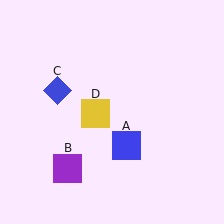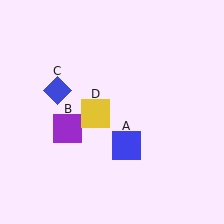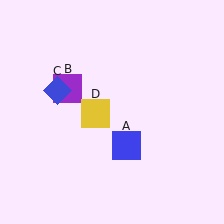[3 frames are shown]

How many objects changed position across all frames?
1 object changed position: purple square (object B).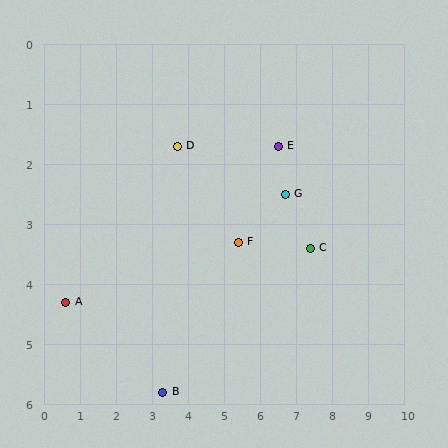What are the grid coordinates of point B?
Point B is at approximately (3.3, 5.8).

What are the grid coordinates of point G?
Point G is at approximately (6.7, 2.5).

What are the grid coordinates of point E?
Point E is at approximately (6.5, 1.7).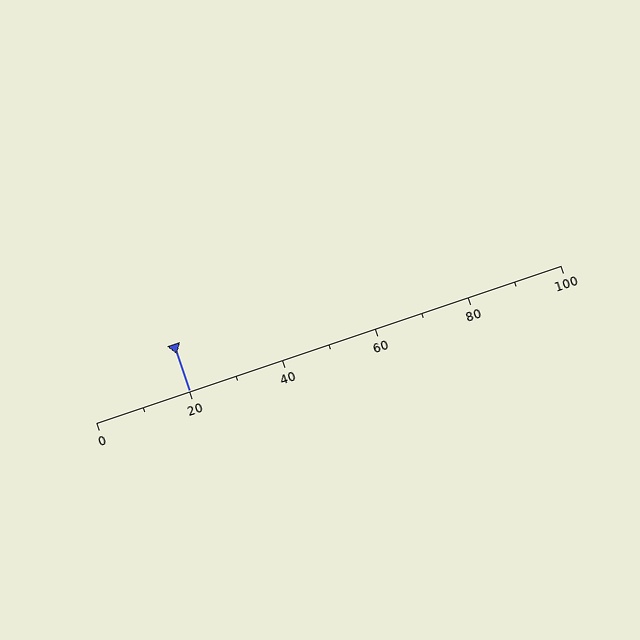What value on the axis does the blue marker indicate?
The marker indicates approximately 20.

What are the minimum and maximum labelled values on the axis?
The axis runs from 0 to 100.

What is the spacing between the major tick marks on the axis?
The major ticks are spaced 20 apart.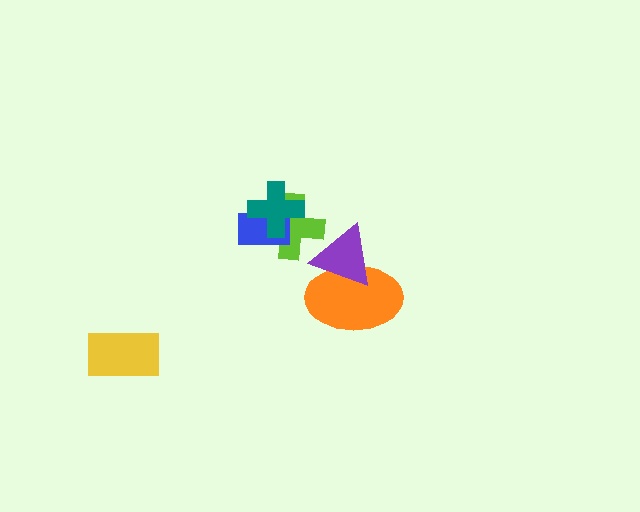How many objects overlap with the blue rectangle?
2 objects overlap with the blue rectangle.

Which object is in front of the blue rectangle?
The teal cross is in front of the blue rectangle.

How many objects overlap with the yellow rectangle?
0 objects overlap with the yellow rectangle.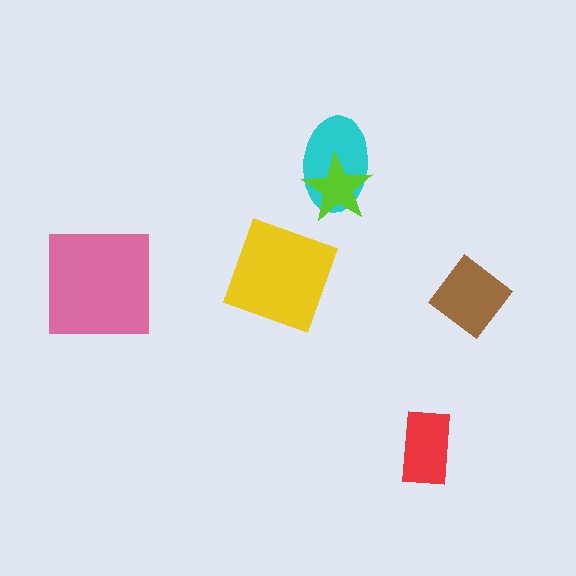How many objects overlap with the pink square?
0 objects overlap with the pink square.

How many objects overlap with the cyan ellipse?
1 object overlaps with the cyan ellipse.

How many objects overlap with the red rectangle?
0 objects overlap with the red rectangle.